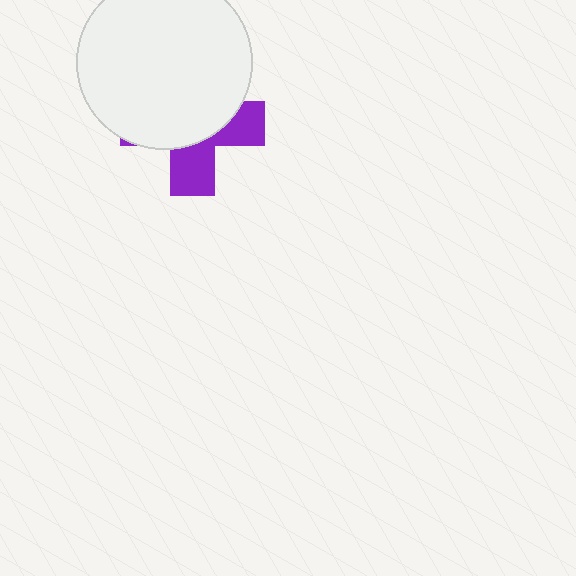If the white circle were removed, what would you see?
You would see the complete purple cross.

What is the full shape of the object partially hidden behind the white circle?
The partially hidden object is a purple cross.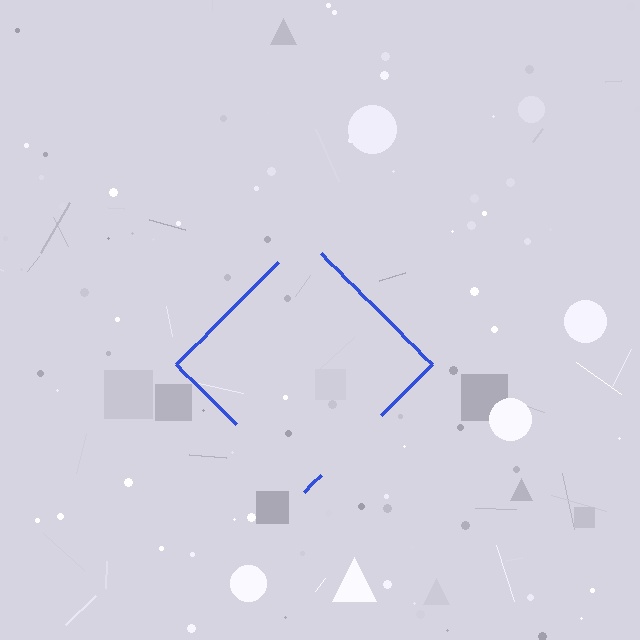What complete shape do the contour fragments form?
The contour fragments form a diamond.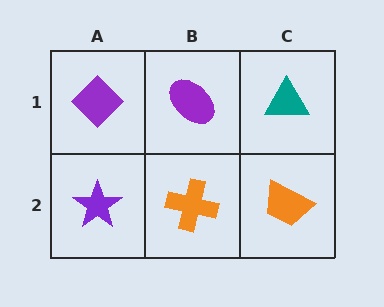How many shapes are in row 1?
3 shapes.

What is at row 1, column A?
A purple diamond.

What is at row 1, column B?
A purple ellipse.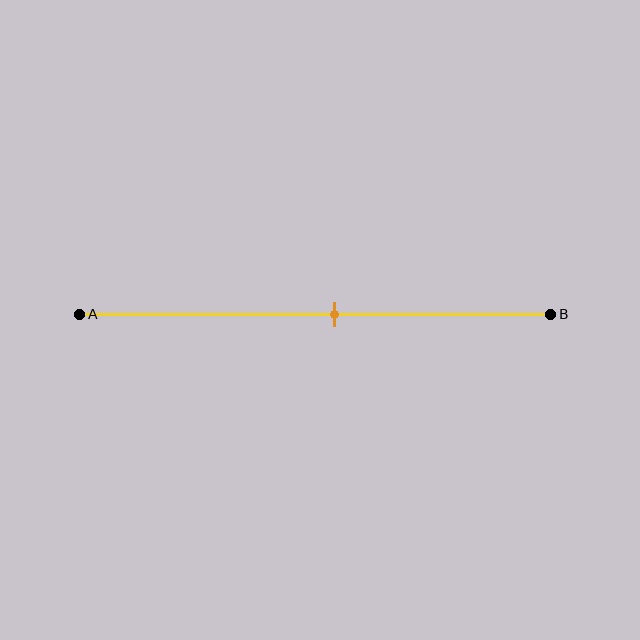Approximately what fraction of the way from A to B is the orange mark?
The orange mark is approximately 55% of the way from A to B.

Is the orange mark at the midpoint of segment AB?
No, the mark is at about 55% from A, not at the 50% midpoint.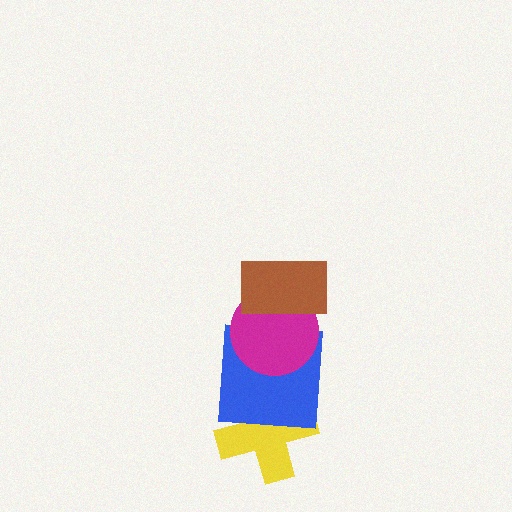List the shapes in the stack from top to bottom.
From top to bottom: the brown rectangle, the magenta circle, the blue square, the yellow cross.